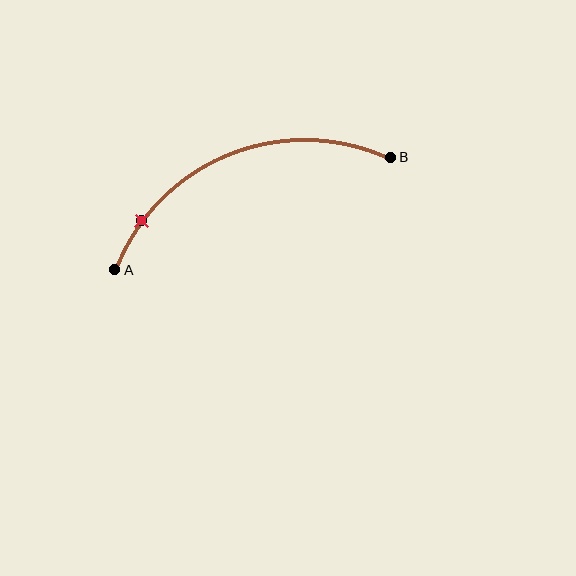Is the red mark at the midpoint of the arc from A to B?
No. The red mark lies on the arc but is closer to endpoint A. The arc midpoint would be at the point on the curve equidistant along the arc from both A and B.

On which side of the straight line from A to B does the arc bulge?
The arc bulges above the straight line connecting A and B.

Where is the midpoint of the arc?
The arc midpoint is the point on the curve farthest from the straight line joining A and B. It sits above that line.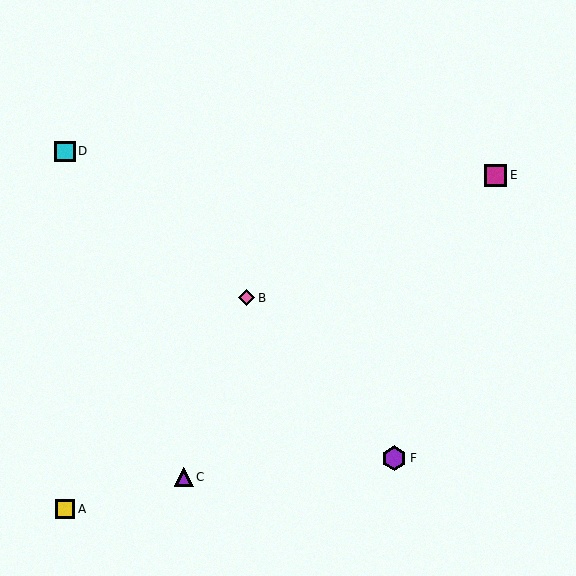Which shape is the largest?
The purple hexagon (labeled F) is the largest.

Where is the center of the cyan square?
The center of the cyan square is at (65, 152).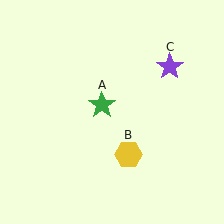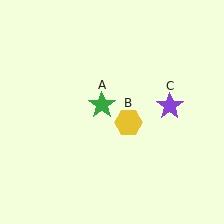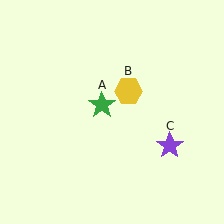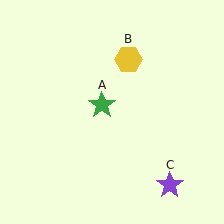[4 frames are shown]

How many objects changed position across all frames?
2 objects changed position: yellow hexagon (object B), purple star (object C).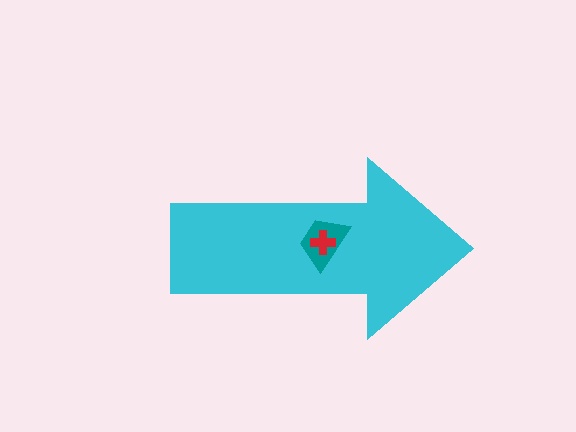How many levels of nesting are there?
3.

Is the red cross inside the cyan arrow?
Yes.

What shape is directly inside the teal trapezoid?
The red cross.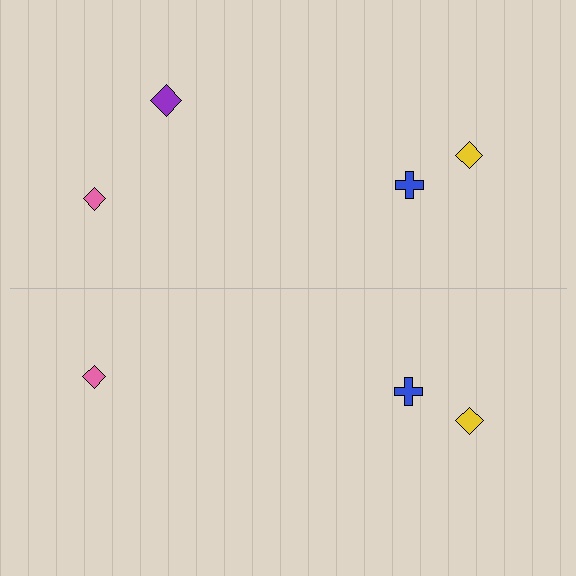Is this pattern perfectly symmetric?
No, the pattern is not perfectly symmetric. A purple diamond is missing from the bottom side.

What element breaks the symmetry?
A purple diamond is missing from the bottom side.